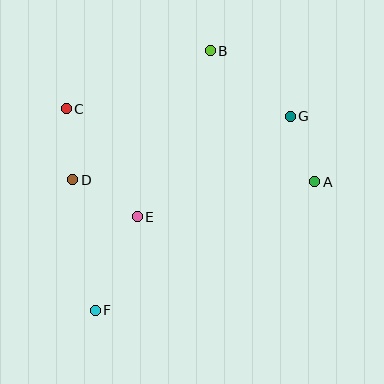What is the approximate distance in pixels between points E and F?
The distance between E and F is approximately 103 pixels.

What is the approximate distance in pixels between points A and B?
The distance between A and B is approximately 168 pixels.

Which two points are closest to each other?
Points A and G are closest to each other.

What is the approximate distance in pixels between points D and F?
The distance between D and F is approximately 133 pixels.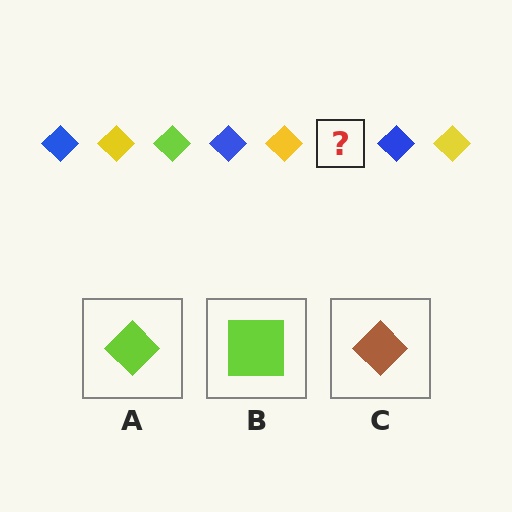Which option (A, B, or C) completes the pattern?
A.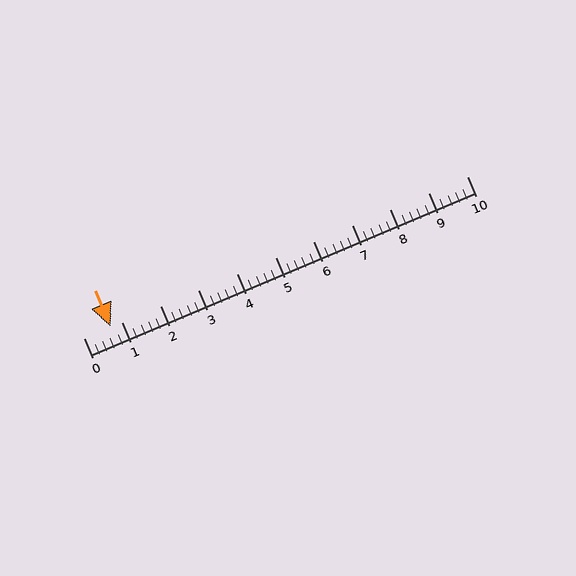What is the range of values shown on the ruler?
The ruler shows values from 0 to 10.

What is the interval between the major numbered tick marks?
The major tick marks are spaced 1 units apart.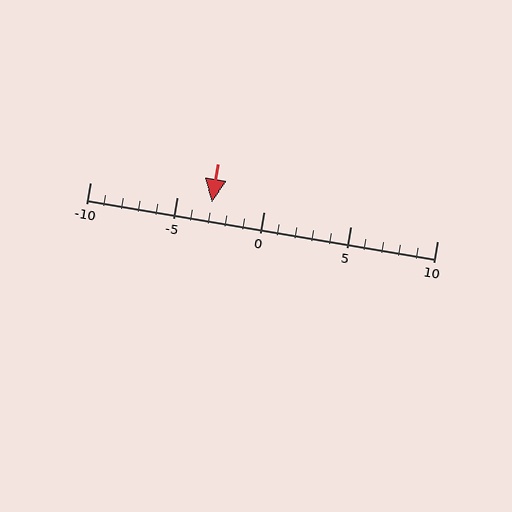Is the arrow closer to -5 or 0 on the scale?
The arrow is closer to -5.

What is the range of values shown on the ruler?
The ruler shows values from -10 to 10.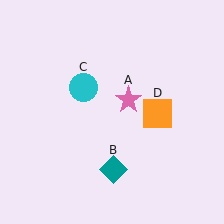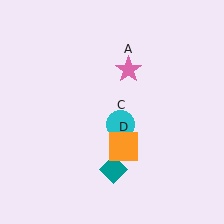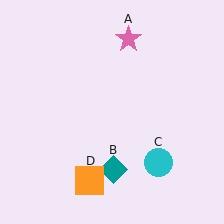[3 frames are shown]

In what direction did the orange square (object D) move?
The orange square (object D) moved down and to the left.